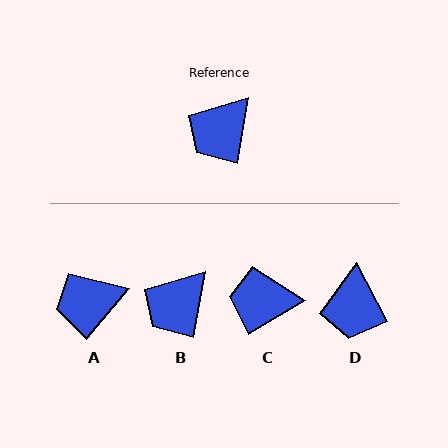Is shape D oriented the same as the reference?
No, it is off by about 38 degrees.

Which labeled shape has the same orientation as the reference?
B.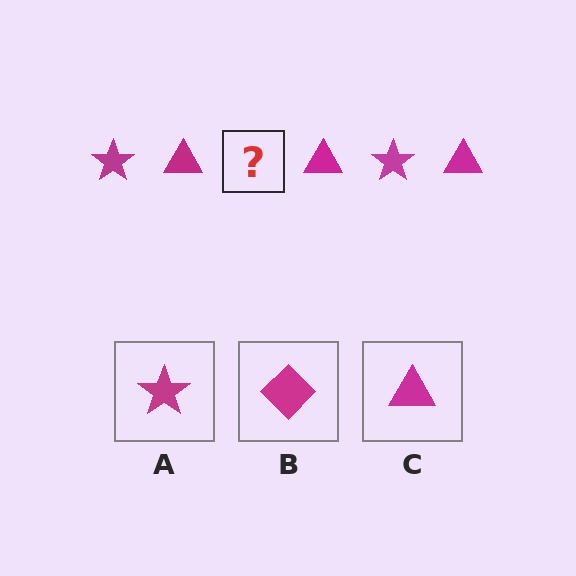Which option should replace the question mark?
Option A.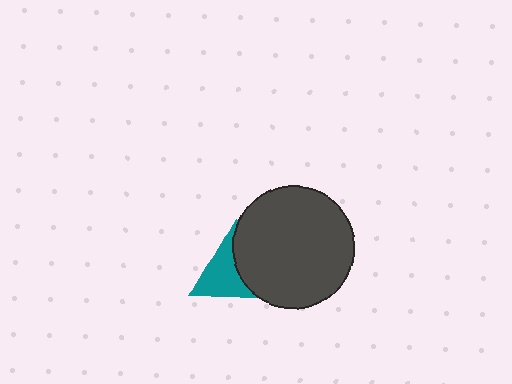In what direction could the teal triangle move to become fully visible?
The teal triangle could move left. That would shift it out from behind the dark gray circle entirely.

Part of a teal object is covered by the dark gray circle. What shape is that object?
It is a triangle.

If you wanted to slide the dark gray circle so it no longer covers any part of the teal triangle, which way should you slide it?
Slide it right — that is the most direct way to separate the two shapes.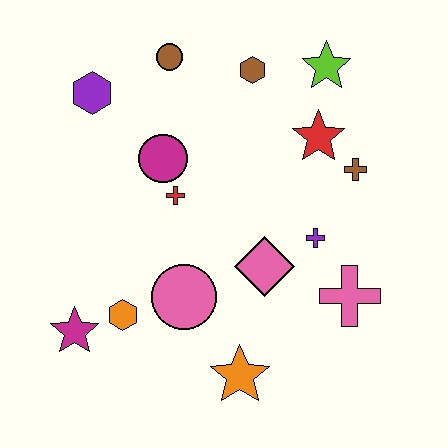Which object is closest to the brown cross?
The red star is closest to the brown cross.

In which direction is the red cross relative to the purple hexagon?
The red cross is below the purple hexagon.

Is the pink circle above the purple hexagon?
No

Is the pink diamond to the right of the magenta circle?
Yes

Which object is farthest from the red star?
The magenta star is farthest from the red star.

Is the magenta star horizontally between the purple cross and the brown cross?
No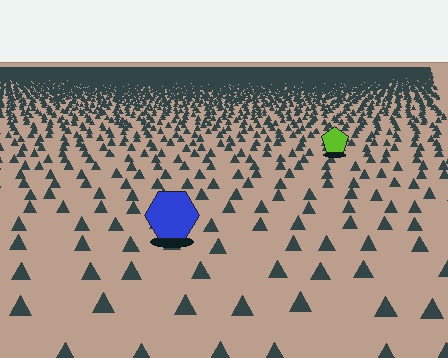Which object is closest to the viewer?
The blue hexagon is closest. The texture marks near it are larger and more spread out.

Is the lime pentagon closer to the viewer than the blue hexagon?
No. The blue hexagon is closer — you can tell from the texture gradient: the ground texture is coarser near it.